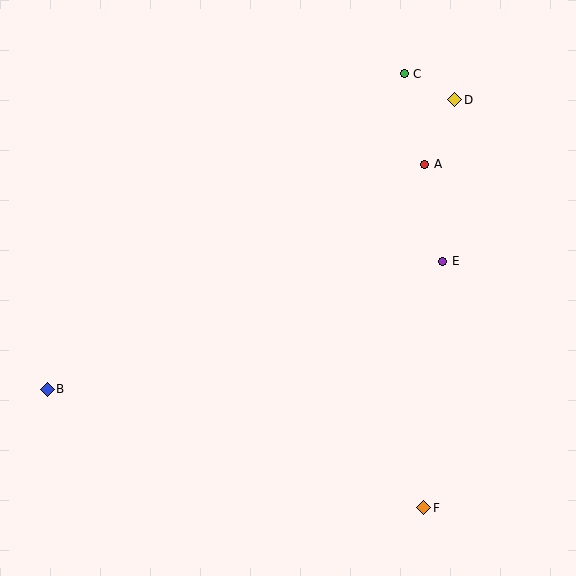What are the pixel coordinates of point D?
Point D is at (455, 100).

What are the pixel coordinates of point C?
Point C is at (404, 74).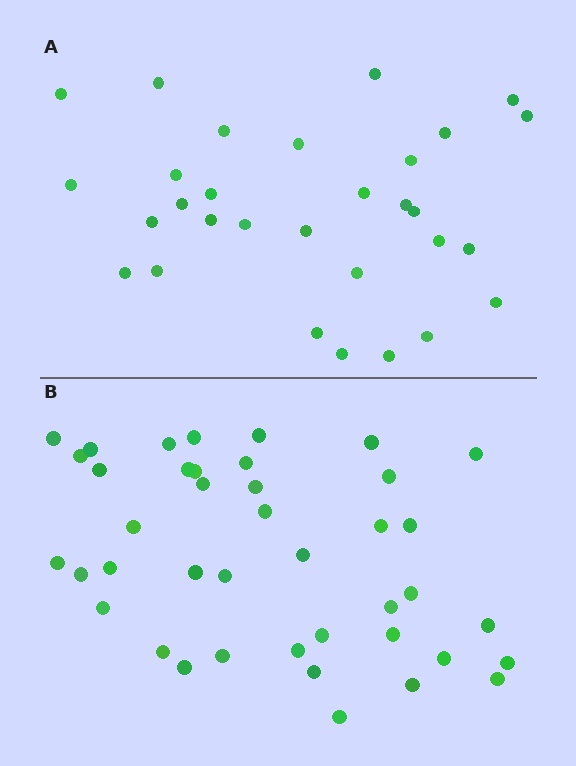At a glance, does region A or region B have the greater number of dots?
Region B (the bottom region) has more dots.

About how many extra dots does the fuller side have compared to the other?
Region B has roughly 12 or so more dots than region A.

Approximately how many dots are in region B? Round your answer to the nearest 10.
About 40 dots. (The exact count is 41, which rounds to 40.)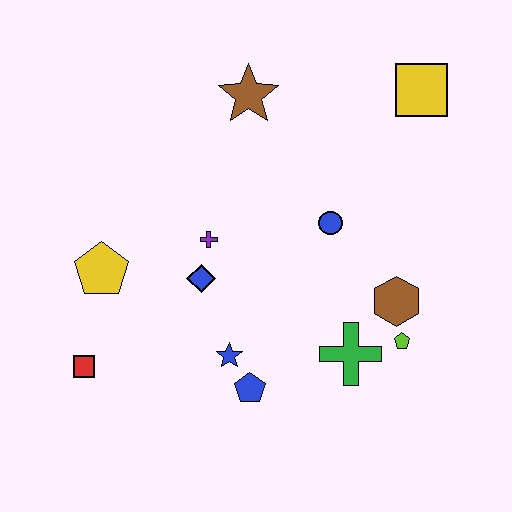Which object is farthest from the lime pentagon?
The red square is farthest from the lime pentagon.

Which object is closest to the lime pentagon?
The brown hexagon is closest to the lime pentagon.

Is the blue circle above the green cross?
Yes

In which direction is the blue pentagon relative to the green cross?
The blue pentagon is to the left of the green cross.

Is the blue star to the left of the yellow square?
Yes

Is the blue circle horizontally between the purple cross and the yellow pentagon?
No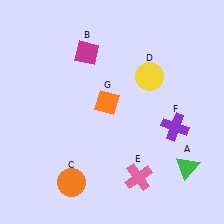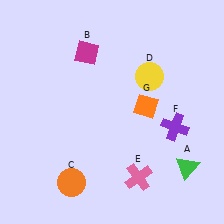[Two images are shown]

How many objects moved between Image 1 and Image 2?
1 object moved between the two images.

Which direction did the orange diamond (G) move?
The orange diamond (G) moved right.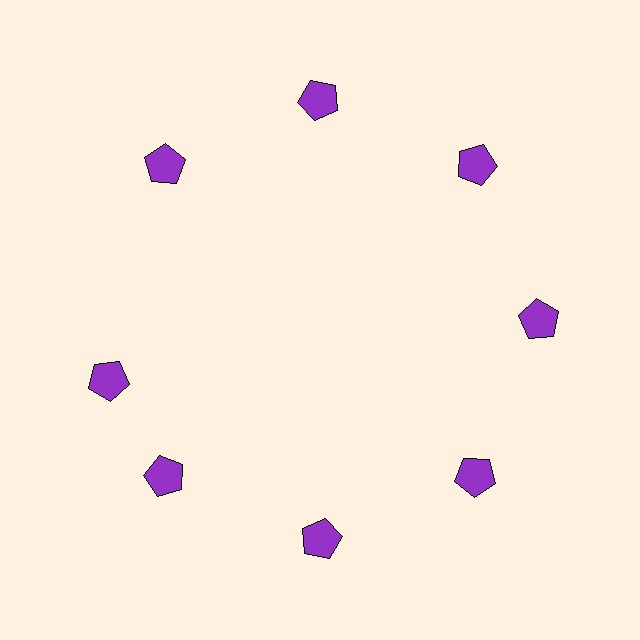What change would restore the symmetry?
The symmetry would be restored by rotating it back into even spacing with its neighbors so that all 8 pentagons sit at equal angles and equal distance from the center.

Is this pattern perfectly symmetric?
No. The 8 purple pentagons are arranged in a ring, but one element near the 9 o'clock position is rotated out of alignment along the ring, breaking the 8-fold rotational symmetry.